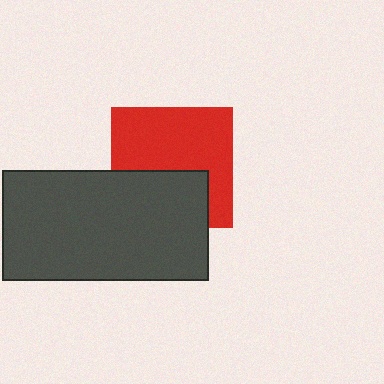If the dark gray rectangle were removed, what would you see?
You would see the complete red square.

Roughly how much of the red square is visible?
About half of it is visible (roughly 61%).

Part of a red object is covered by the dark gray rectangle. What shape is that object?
It is a square.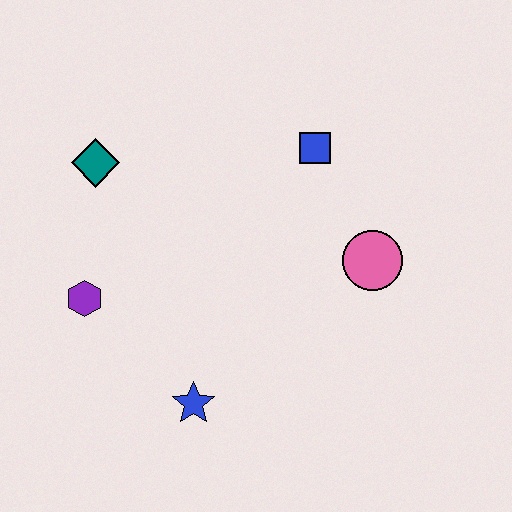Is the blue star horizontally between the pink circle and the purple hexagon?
Yes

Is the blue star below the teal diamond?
Yes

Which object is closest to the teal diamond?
The purple hexagon is closest to the teal diamond.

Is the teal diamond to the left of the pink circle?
Yes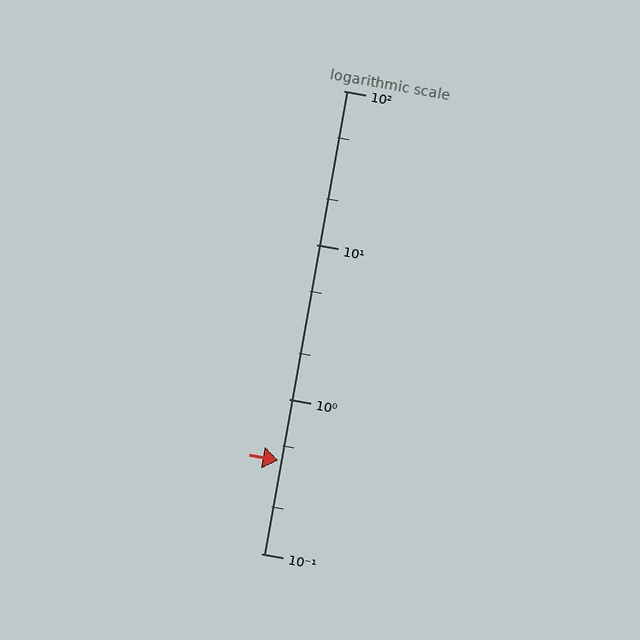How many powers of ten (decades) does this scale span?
The scale spans 3 decades, from 0.1 to 100.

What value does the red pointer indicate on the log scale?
The pointer indicates approximately 0.4.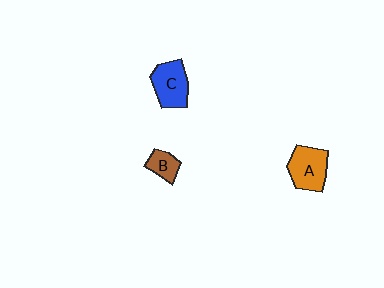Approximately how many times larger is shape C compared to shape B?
Approximately 1.9 times.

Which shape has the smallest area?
Shape B (brown).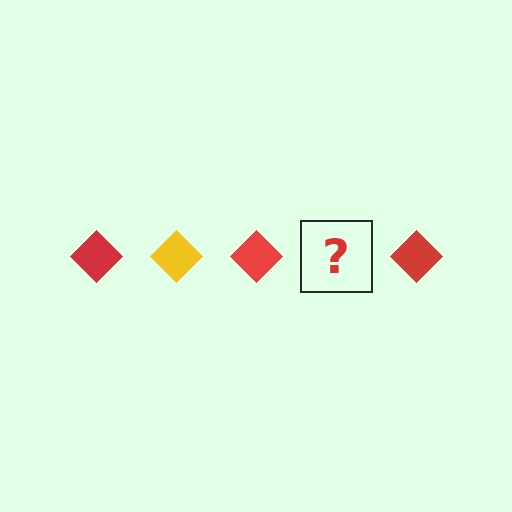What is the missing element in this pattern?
The missing element is a yellow diamond.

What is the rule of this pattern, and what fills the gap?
The rule is that the pattern cycles through red, yellow diamonds. The gap should be filled with a yellow diamond.